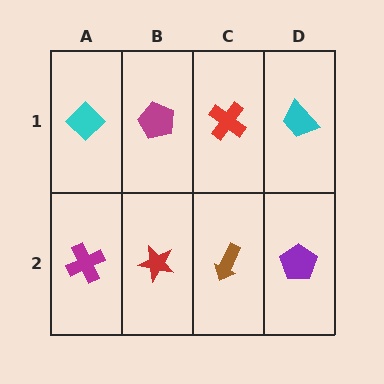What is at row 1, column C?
A red cross.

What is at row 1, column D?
A cyan trapezoid.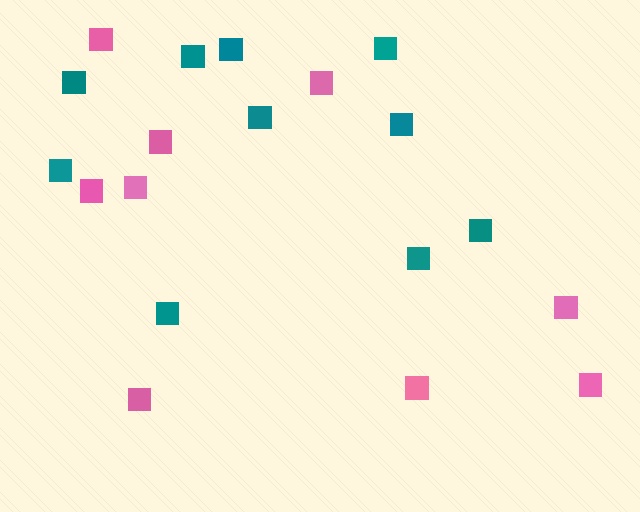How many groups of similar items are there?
There are 2 groups: one group of pink squares (9) and one group of teal squares (10).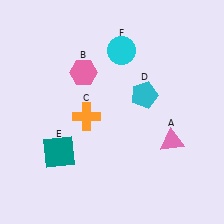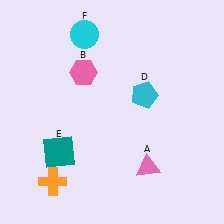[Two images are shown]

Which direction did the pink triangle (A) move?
The pink triangle (A) moved down.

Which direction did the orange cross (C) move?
The orange cross (C) moved down.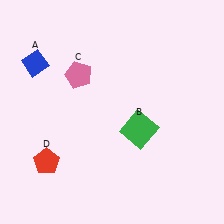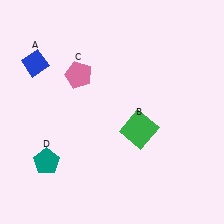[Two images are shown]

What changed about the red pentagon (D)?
In Image 1, D is red. In Image 2, it changed to teal.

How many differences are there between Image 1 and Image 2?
There is 1 difference between the two images.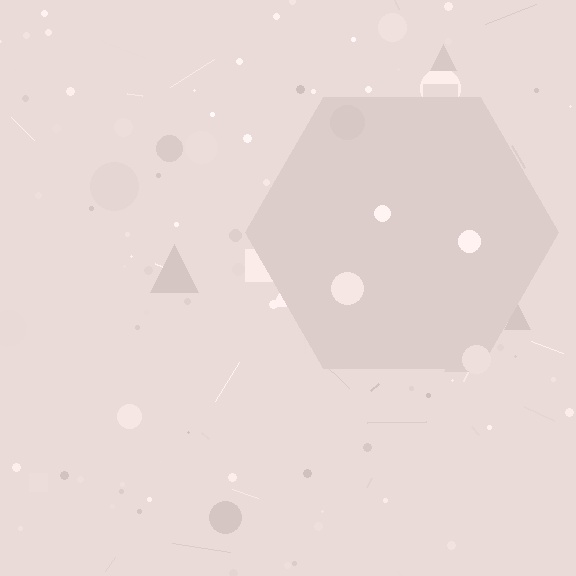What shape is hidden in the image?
A hexagon is hidden in the image.